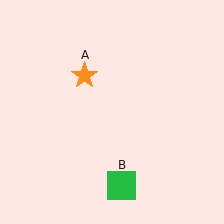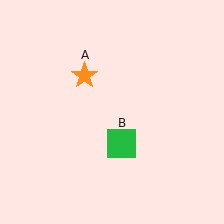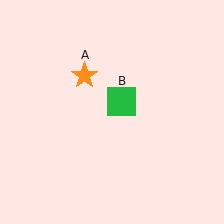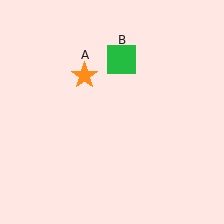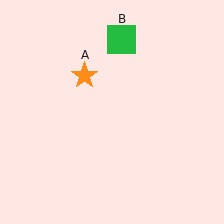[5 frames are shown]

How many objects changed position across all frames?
1 object changed position: green square (object B).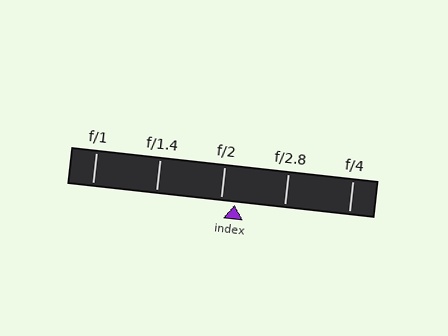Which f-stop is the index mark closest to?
The index mark is closest to f/2.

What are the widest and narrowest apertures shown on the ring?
The widest aperture shown is f/1 and the narrowest is f/4.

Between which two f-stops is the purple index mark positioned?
The index mark is between f/2 and f/2.8.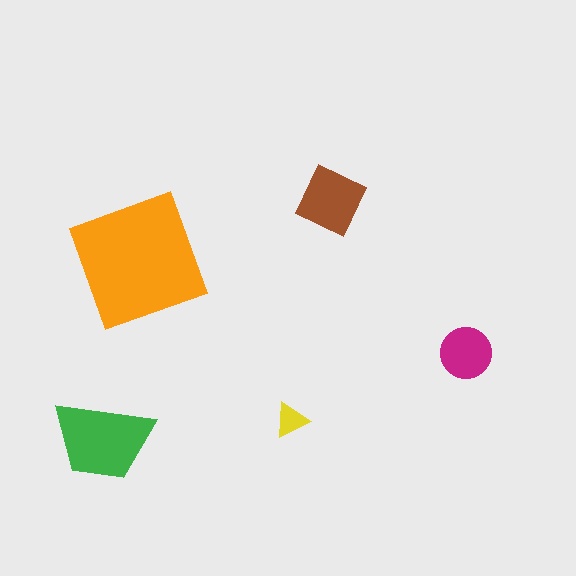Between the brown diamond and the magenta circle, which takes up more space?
The brown diamond.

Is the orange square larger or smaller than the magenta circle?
Larger.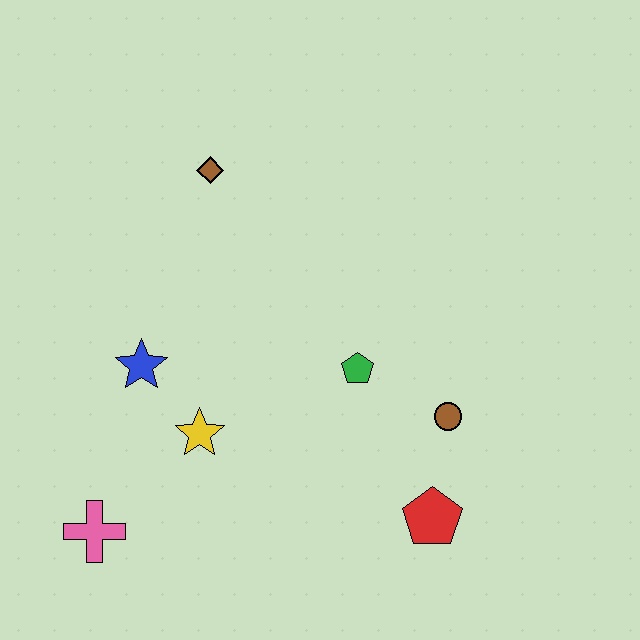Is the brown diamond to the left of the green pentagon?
Yes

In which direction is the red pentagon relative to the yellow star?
The red pentagon is to the right of the yellow star.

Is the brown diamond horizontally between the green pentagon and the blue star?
Yes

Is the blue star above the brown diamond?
No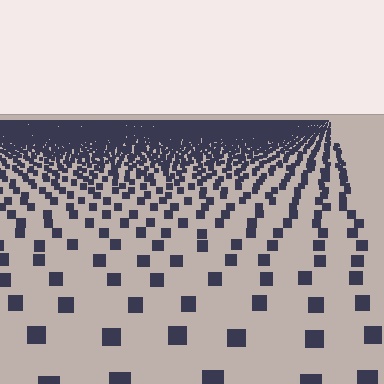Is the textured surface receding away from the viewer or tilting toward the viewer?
The surface is receding away from the viewer. Texture elements get smaller and denser toward the top.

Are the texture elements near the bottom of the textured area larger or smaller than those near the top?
Larger. Near the bottom, elements are closer to the viewer and appear at a bigger on-screen size.